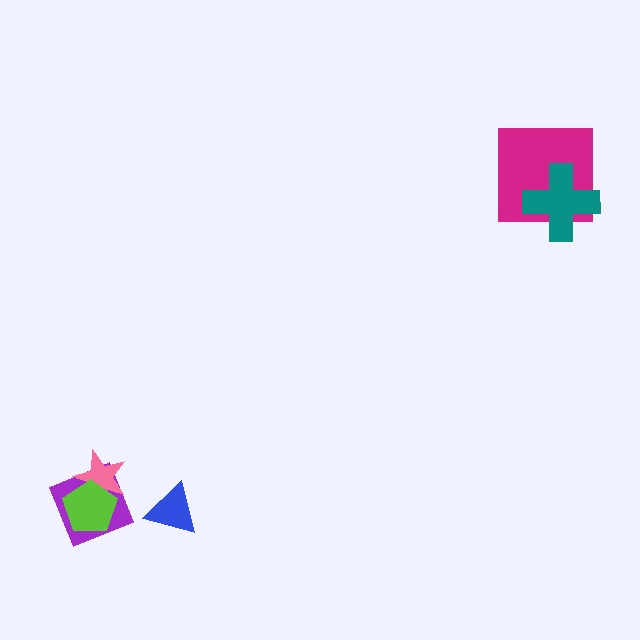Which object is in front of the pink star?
The lime pentagon is in front of the pink star.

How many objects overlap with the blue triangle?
0 objects overlap with the blue triangle.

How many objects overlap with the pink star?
2 objects overlap with the pink star.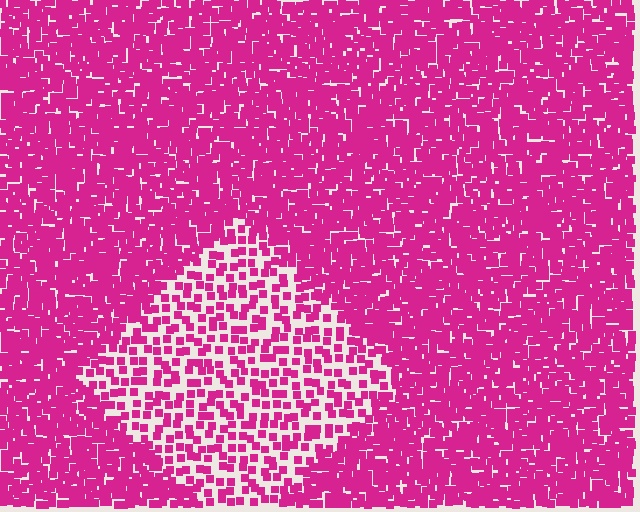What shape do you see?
I see a diamond.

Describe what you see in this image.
The image contains small magenta elements arranged at two different densities. A diamond-shaped region is visible where the elements are less densely packed than the surrounding area.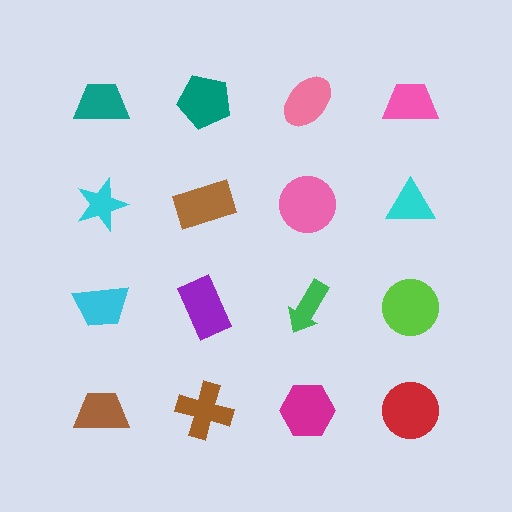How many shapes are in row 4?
4 shapes.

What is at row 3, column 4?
A lime circle.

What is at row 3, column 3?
A green arrow.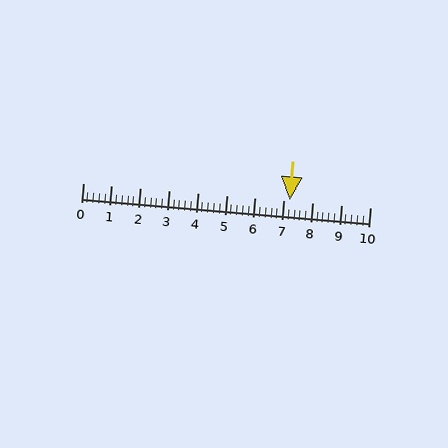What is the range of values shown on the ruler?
The ruler shows values from 0 to 10.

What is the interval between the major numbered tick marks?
The major tick marks are spaced 1 units apart.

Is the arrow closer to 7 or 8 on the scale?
The arrow is closer to 7.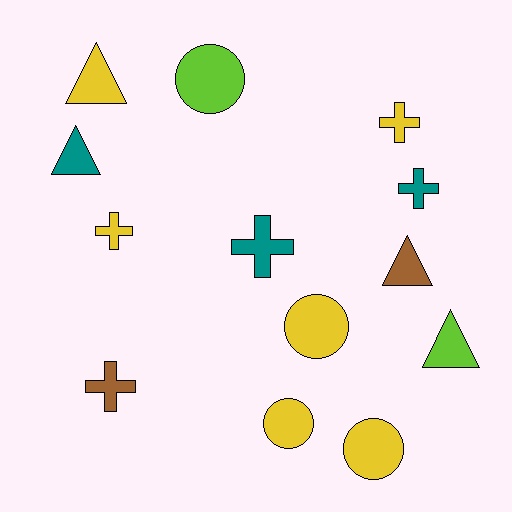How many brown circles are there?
There are no brown circles.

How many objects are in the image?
There are 13 objects.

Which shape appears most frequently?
Cross, with 5 objects.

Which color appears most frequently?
Yellow, with 6 objects.